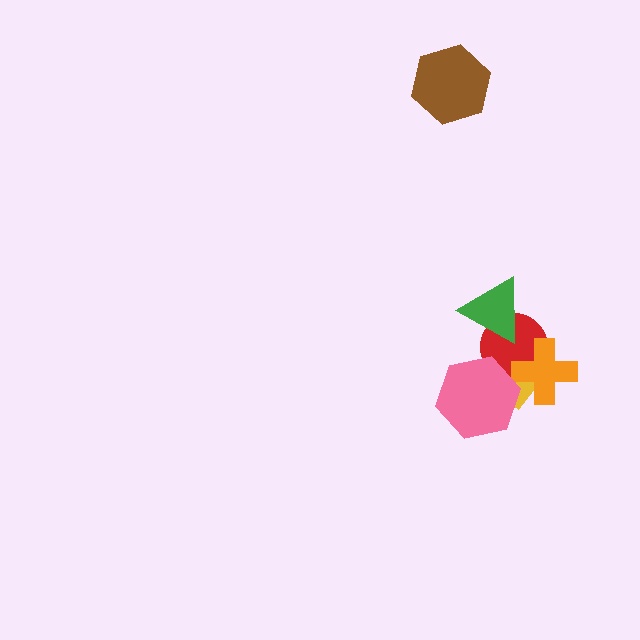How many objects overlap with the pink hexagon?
2 objects overlap with the pink hexagon.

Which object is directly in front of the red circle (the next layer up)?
The orange cross is directly in front of the red circle.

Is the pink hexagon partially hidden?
No, no other shape covers it.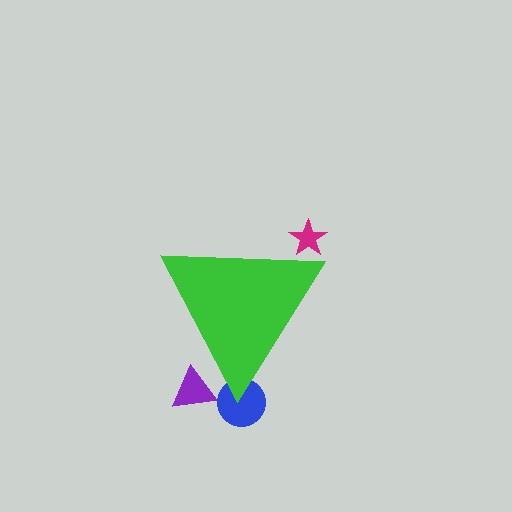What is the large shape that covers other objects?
A green triangle.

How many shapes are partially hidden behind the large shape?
3 shapes are partially hidden.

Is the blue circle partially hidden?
Yes, the blue circle is partially hidden behind the green triangle.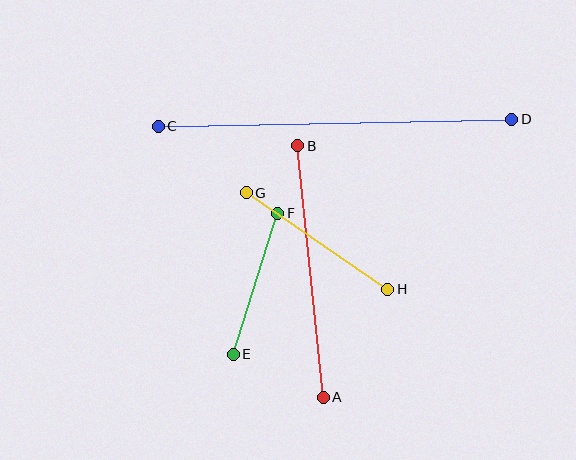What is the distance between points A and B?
The distance is approximately 253 pixels.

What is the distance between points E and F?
The distance is approximately 148 pixels.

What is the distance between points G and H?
The distance is approximately 171 pixels.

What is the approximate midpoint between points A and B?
The midpoint is at approximately (311, 271) pixels.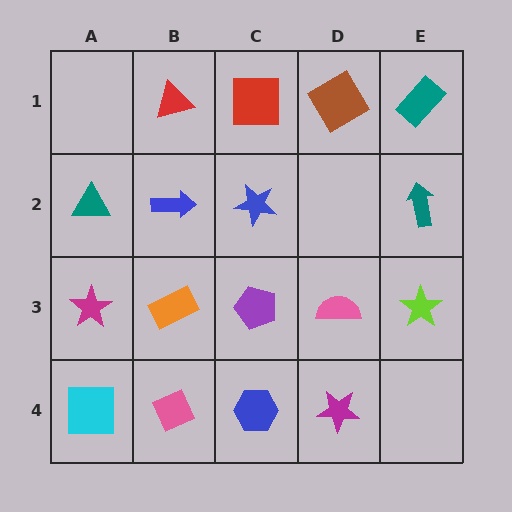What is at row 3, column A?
A magenta star.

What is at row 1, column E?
A teal rectangle.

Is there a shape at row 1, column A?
No, that cell is empty.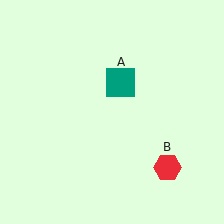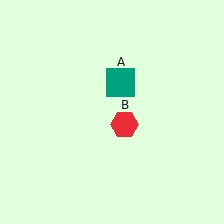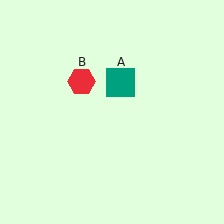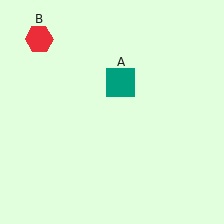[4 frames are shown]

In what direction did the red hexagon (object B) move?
The red hexagon (object B) moved up and to the left.